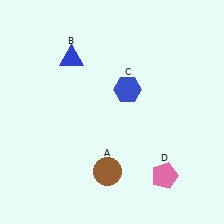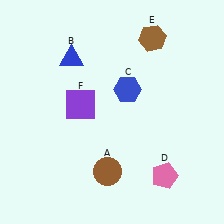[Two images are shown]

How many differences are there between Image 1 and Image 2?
There are 2 differences between the two images.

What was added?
A brown hexagon (E), a purple square (F) were added in Image 2.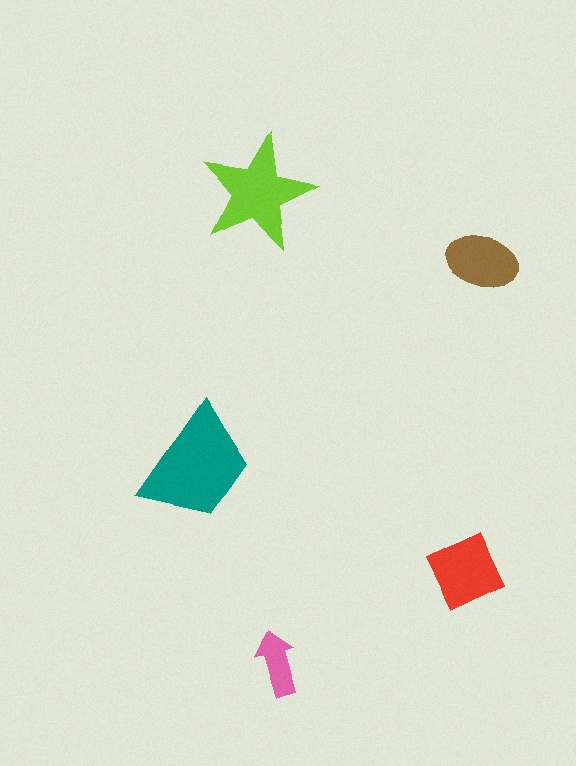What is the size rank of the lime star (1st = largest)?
2nd.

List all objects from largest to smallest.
The teal trapezoid, the lime star, the red diamond, the brown ellipse, the pink arrow.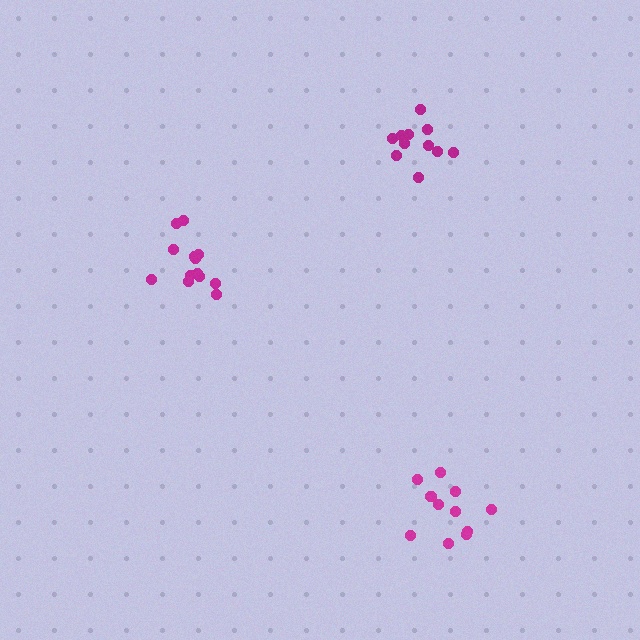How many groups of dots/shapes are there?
There are 3 groups.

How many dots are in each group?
Group 1: 13 dots, Group 2: 11 dots, Group 3: 12 dots (36 total).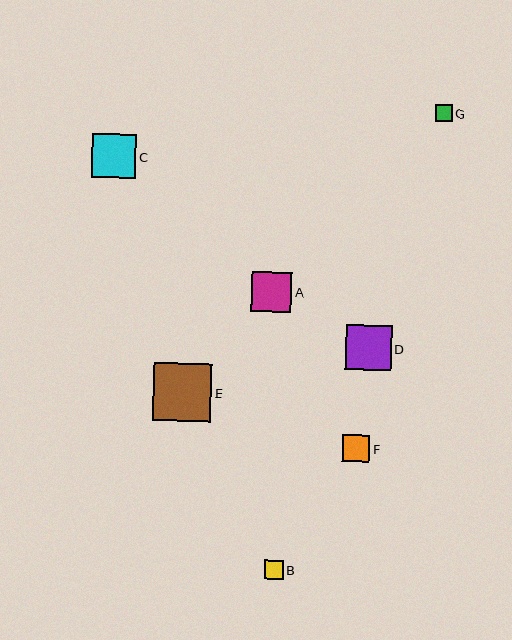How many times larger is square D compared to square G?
Square D is approximately 2.7 times the size of square G.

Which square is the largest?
Square E is the largest with a size of approximately 58 pixels.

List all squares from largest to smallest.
From largest to smallest: E, D, C, A, F, B, G.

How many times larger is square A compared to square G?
Square A is approximately 2.4 times the size of square G.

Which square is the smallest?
Square G is the smallest with a size of approximately 17 pixels.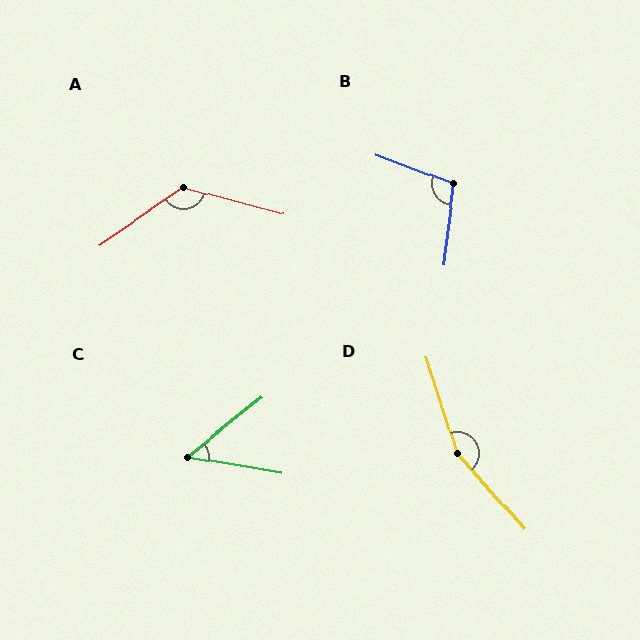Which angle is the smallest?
C, at approximately 48 degrees.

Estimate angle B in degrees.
Approximately 103 degrees.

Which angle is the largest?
D, at approximately 156 degrees.